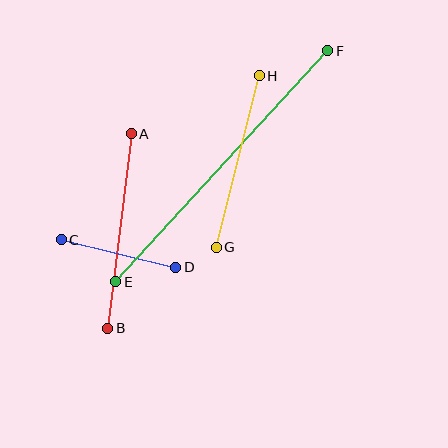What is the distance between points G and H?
The distance is approximately 177 pixels.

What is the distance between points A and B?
The distance is approximately 196 pixels.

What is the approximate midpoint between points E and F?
The midpoint is at approximately (222, 166) pixels.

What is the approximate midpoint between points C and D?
The midpoint is at approximately (119, 253) pixels.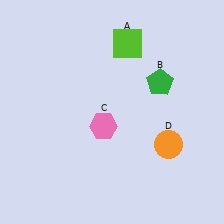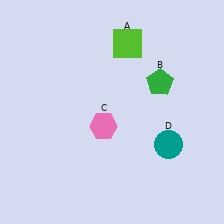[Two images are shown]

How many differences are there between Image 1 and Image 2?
There is 1 difference between the two images.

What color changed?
The circle (D) changed from orange in Image 1 to teal in Image 2.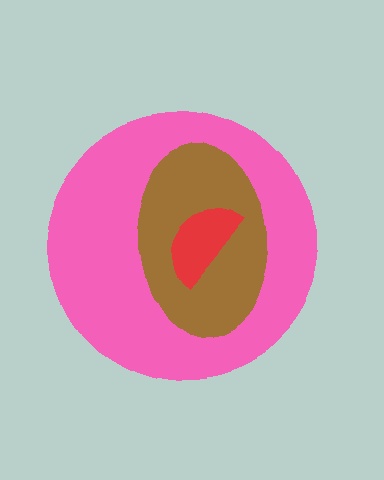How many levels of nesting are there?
3.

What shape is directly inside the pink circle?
The brown ellipse.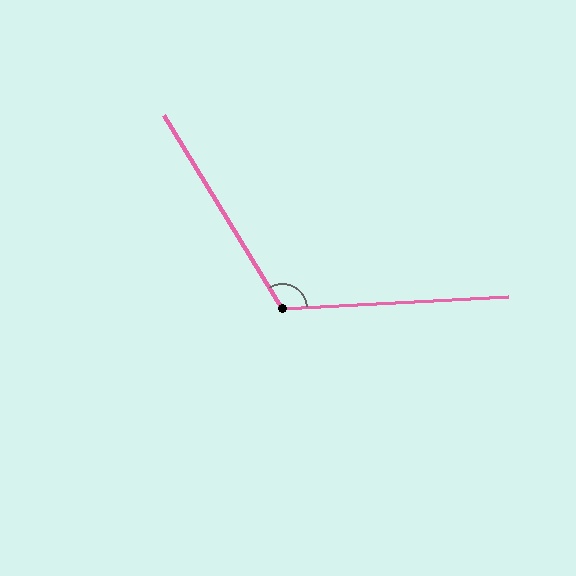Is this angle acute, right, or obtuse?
It is obtuse.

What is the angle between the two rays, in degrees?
Approximately 118 degrees.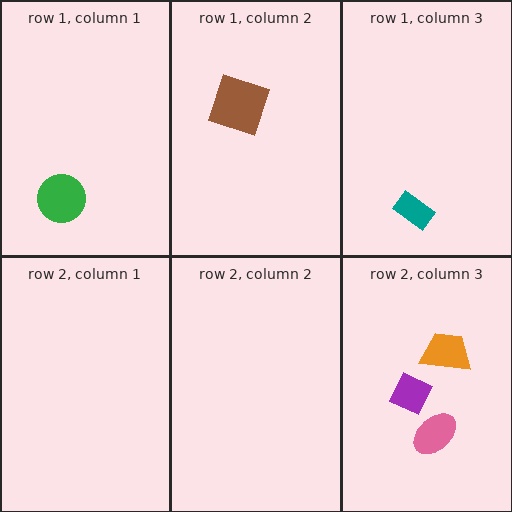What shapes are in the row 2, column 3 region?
The pink ellipse, the purple diamond, the orange trapezoid.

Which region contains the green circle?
The row 1, column 1 region.